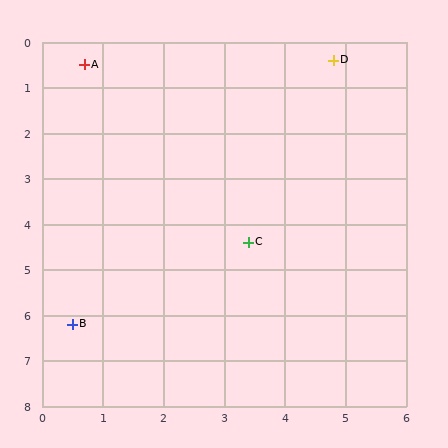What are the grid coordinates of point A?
Point A is at approximately (0.7, 0.5).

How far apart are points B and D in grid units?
Points B and D are about 7.2 grid units apart.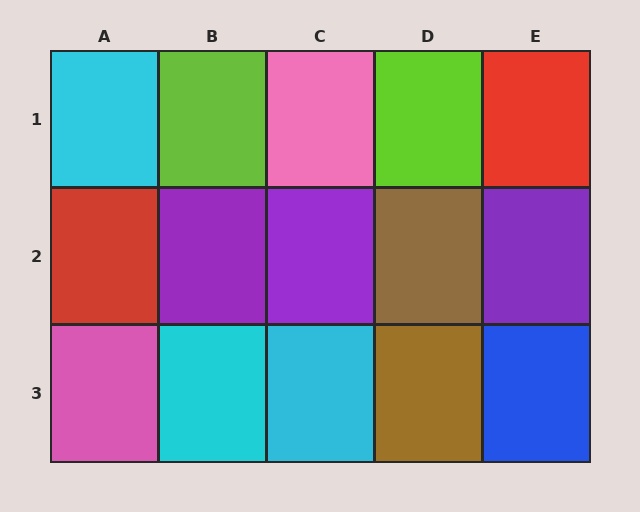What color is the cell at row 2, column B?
Purple.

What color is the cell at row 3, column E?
Blue.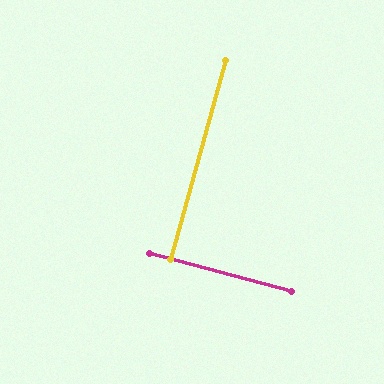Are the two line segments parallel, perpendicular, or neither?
Perpendicular — they meet at approximately 89°.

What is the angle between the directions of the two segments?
Approximately 89 degrees.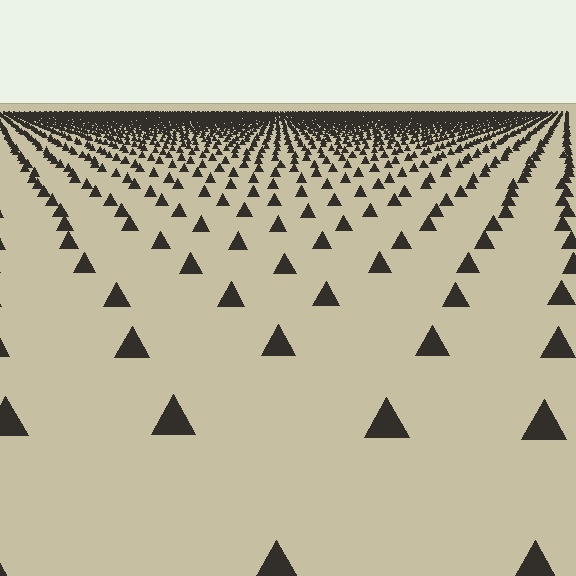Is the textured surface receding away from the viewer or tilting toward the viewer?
The surface is receding away from the viewer. Texture elements get smaller and denser toward the top.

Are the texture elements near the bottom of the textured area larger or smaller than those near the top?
Larger. Near the bottom, elements are closer to the viewer and appear at a bigger on-screen size.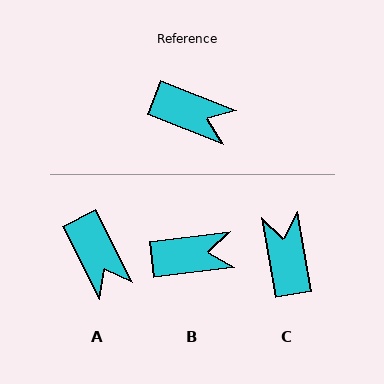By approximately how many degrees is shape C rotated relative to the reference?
Approximately 121 degrees counter-clockwise.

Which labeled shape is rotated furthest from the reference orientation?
C, about 121 degrees away.